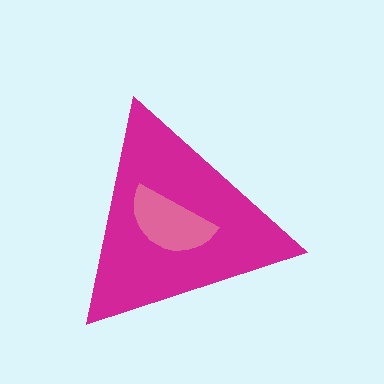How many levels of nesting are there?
2.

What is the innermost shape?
The pink semicircle.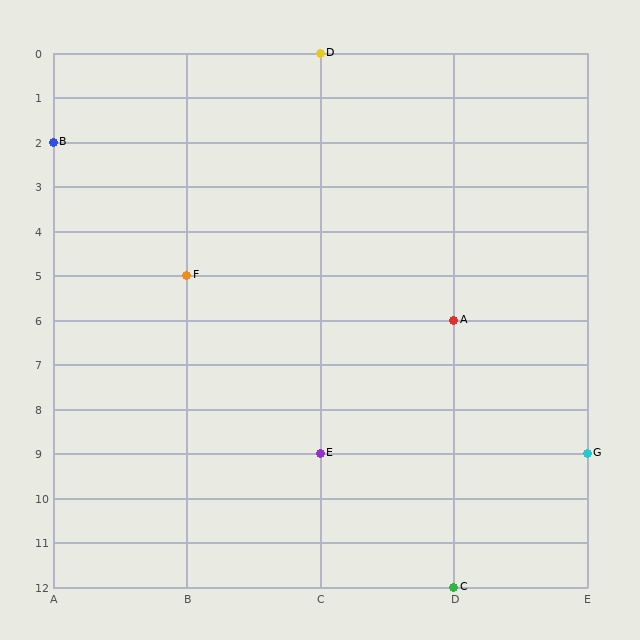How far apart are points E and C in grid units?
Points E and C are 1 column and 3 rows apart (about 3.2 grid units diagonally).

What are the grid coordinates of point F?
Point F is at grid coordinates (B, 5).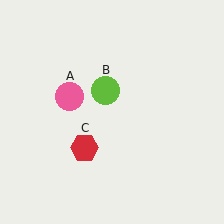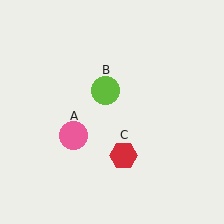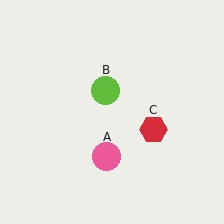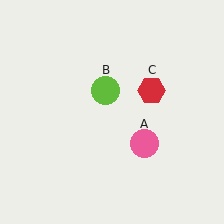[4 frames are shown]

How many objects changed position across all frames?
2 objects changed position: pink circle (object A), red hexagon (object C).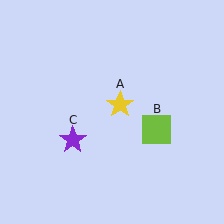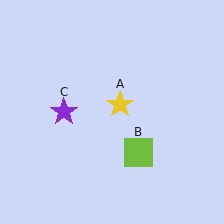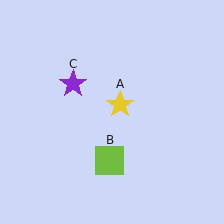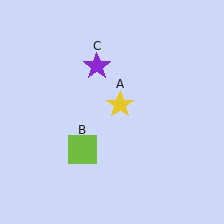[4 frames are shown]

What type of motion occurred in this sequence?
The lime square (object B), purple star (object C) rotated clockwise around the center of the scene.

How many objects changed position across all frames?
2 objects changed position: lime square (object B), purple star (object C).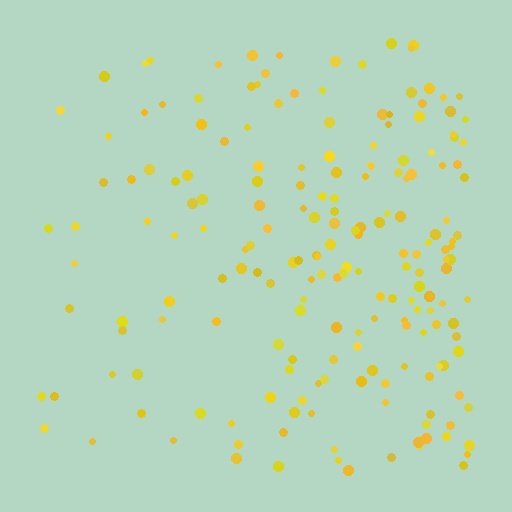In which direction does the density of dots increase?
From left to right, with the right side densest.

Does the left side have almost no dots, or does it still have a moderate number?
Still a moderate number, just noticeably fewer than the right.